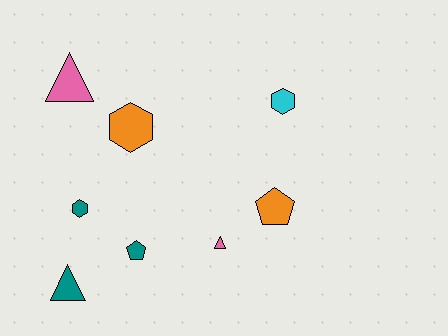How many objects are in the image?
There are 8 objects.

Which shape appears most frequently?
Triangle, with 3 objects.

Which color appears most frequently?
Teal, with 3 objects.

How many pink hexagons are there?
There are no pink hexagons.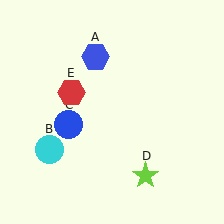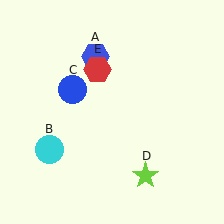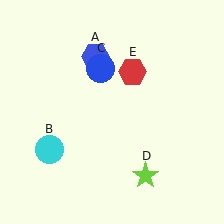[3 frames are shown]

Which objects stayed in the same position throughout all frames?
Blue hexagon (object A) and cyan circle (object B) and lime star (object D) remained stationary.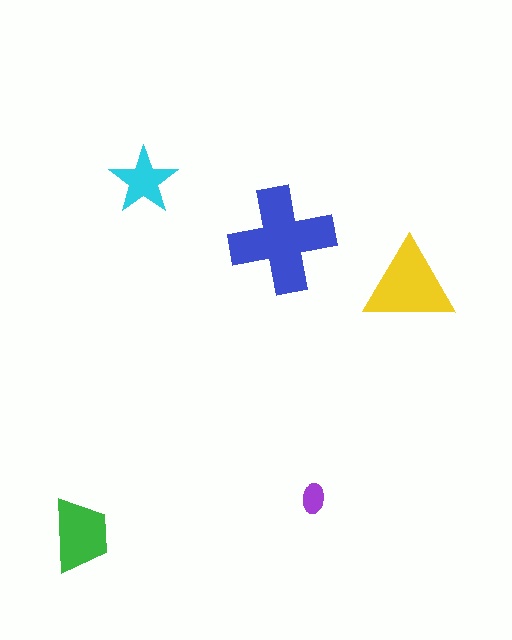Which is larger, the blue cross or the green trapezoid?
The blue cross.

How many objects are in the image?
There are 5 objects in the image.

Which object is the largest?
The blue cross.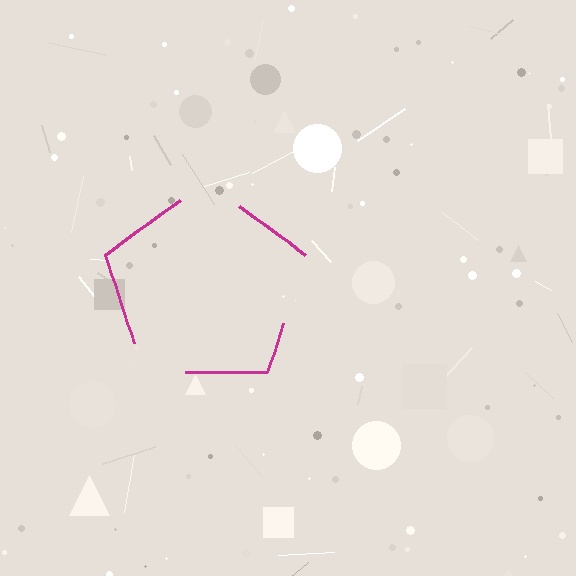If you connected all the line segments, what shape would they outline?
They would outline a pentagon.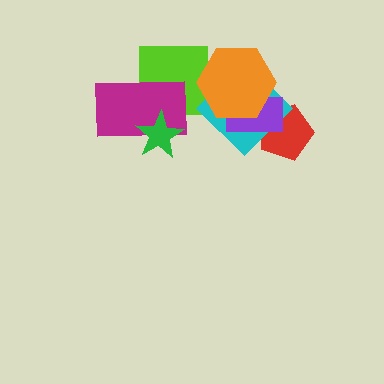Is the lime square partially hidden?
Yes, it is partially covered by another shape.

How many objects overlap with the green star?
1 object overlaps with the green star.